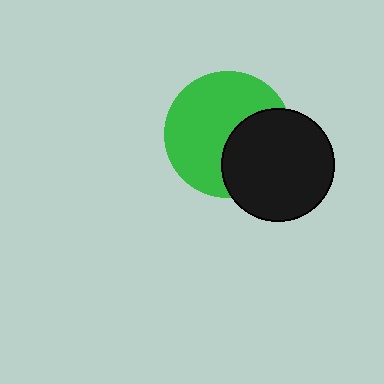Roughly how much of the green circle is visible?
About half of it is visible (roughly 64%).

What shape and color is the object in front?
The object in front is a black circle.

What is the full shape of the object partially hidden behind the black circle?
The partially hidden object is a green circle.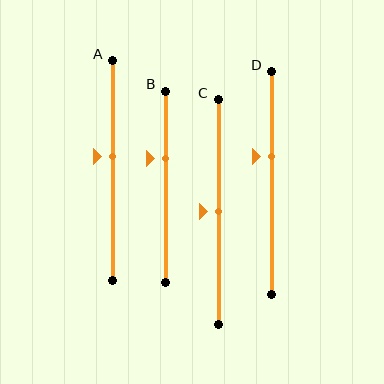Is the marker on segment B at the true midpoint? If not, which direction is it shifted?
No, the marker on segment B is shifted upward by about 15% of the segment length.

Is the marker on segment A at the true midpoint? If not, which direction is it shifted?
No, the marker on segment A is shifted upward by about 6% of the segment length.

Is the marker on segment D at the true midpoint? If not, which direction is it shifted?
No, the marker on segment D is shifted upward by about 12% of the segment length.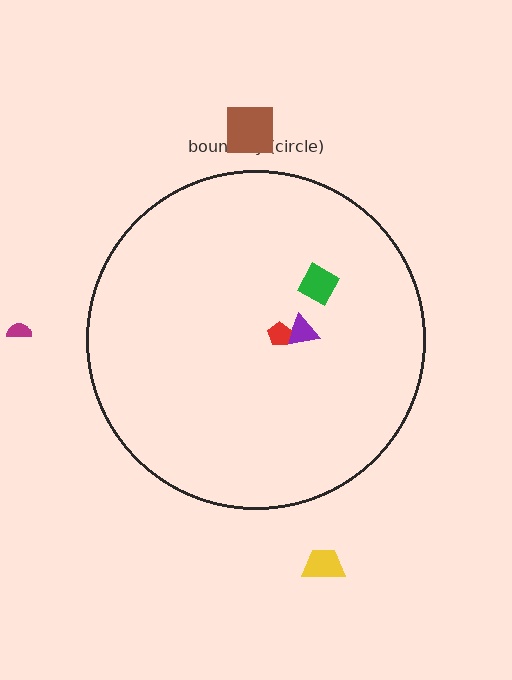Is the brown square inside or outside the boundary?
Outside.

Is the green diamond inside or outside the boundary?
Inside.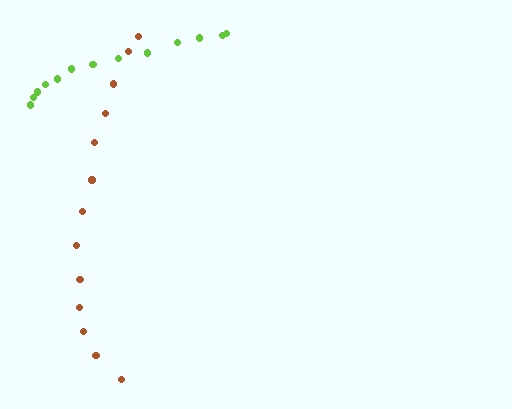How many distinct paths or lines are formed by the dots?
There are 2 distinct paths.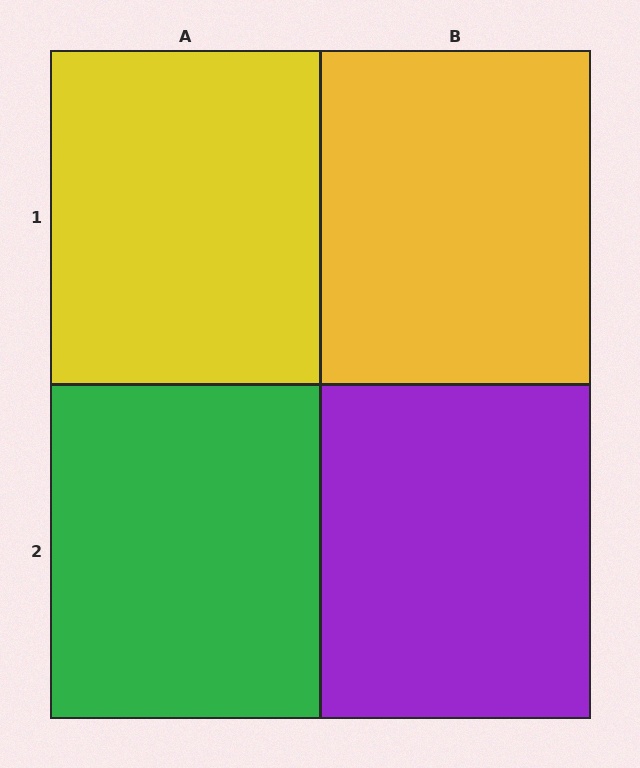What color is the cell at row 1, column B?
Yellow.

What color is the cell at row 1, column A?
Yellow.